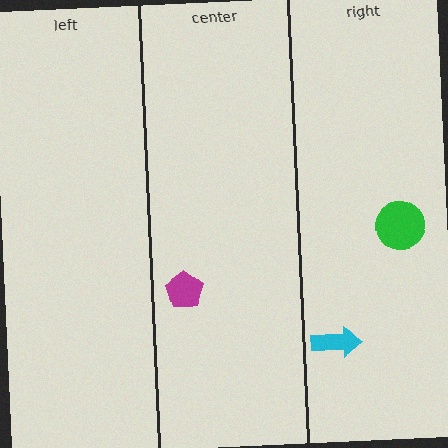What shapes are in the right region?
The green circle, the cyan arrow.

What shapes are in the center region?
The magenta pentagon.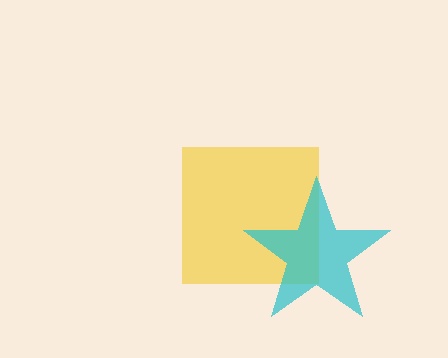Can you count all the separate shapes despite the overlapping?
Yes, there are 2 separate shapes.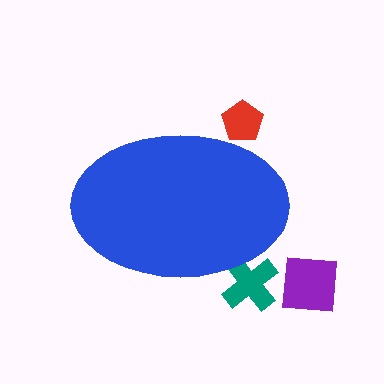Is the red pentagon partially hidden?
Yes, the red pentagon is partially hidden behind the blue ellipse.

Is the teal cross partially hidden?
Yes, the teal cross is partially hidden behind the blue ellipse.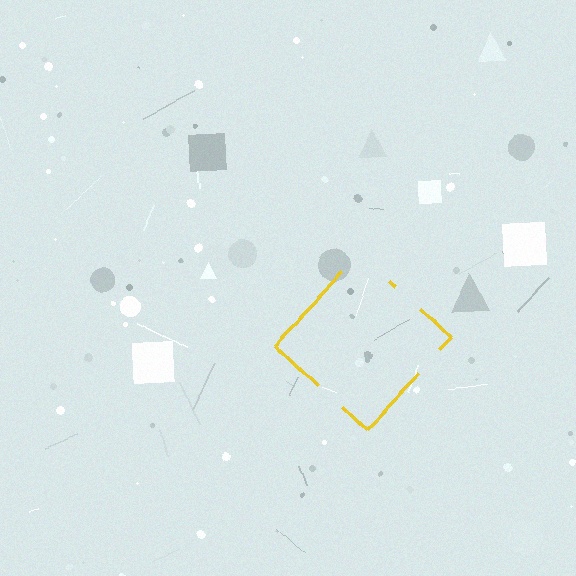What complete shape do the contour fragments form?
The contour fragments form a diamond.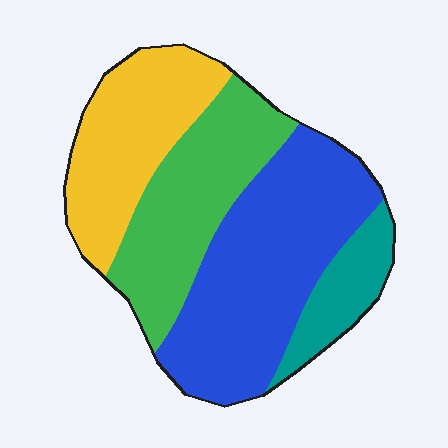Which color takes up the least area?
Teal, at roughly 10%.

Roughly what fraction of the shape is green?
Green covers roughly 25% of the shape.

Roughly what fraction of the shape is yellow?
Yellow takes up between a sixth and a third of the shape.